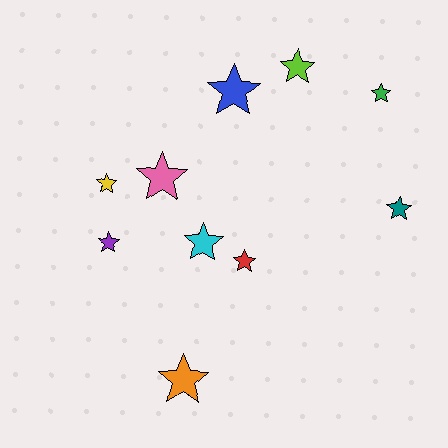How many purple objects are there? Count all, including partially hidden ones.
There is 1 purple object.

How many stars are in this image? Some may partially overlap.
There are 10 stars.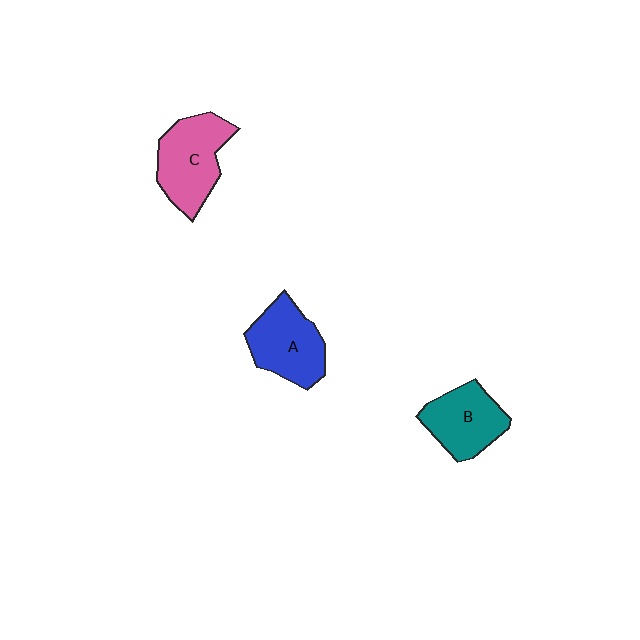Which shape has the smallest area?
Shape B (teal).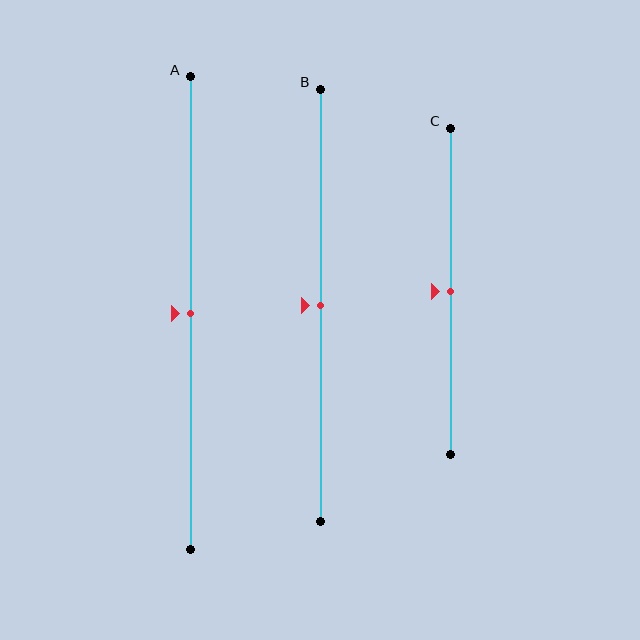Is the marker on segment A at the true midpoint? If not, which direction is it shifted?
Yes, the marker on segment A is at the true midpoint.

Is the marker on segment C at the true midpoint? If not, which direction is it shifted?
Yes, the marker on segment C is at the true midpoint.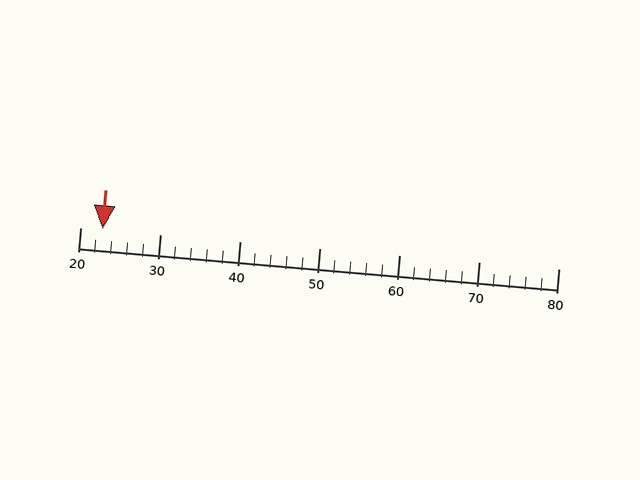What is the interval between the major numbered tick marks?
The major tick marks are spaced 10 units apart.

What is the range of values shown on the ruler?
The ruler shows values from 20 to 80.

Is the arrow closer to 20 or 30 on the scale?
The arrow is closer to 20.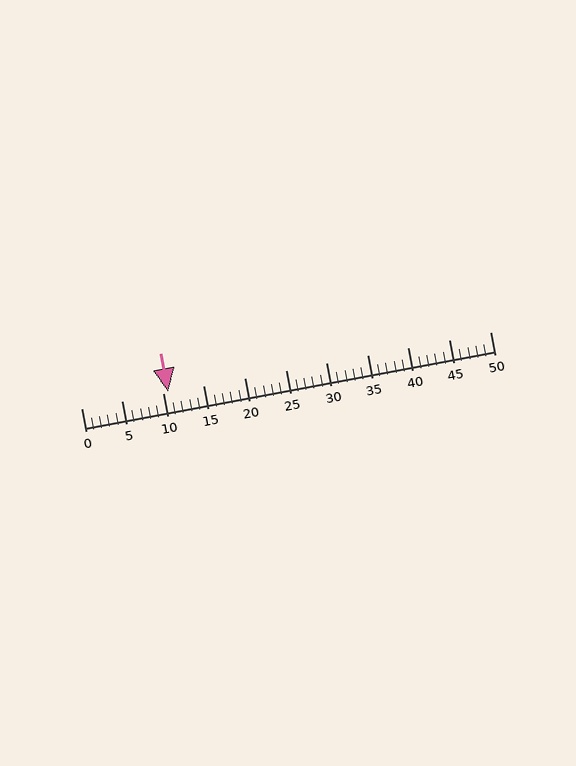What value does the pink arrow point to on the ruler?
The pink arrow points to approximately 11.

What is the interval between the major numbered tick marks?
The major tick marks are spaced 5 units apart.